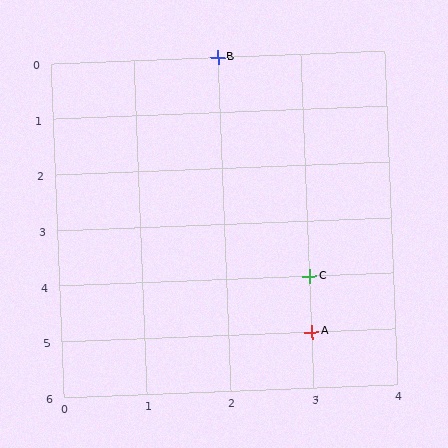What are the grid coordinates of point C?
Point C is at grid coordinates (3, 4).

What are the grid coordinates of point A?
Point A is at grid coordinates (3, 5).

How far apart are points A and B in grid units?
Points A and B are 1 column and 5 rows apart (about 5.1 grid units diagonally).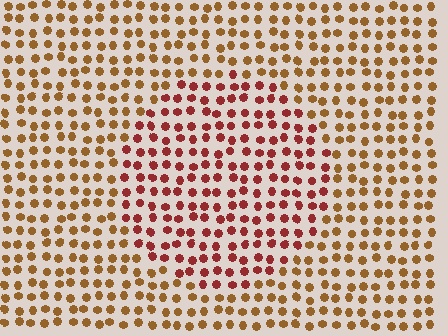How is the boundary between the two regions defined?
The boundary is defined purely by a slight shift in hue (about 35 degrees). Spacing, size, and orientation are identical on both sides.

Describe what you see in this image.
The image is filled with small brown elements in a uniform arrangement. A circle-shaped region is visible where the elements are tinted to a slightly different hue, forming a subtle color boundary.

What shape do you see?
I see a circle.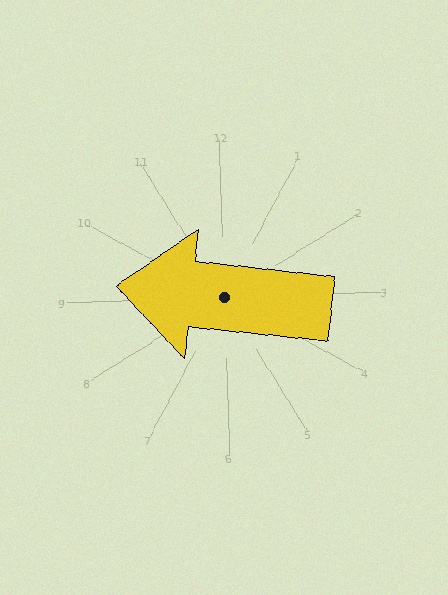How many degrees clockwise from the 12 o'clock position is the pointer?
Approximately 278 degrees.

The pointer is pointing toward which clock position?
Roughly 9 o'clock.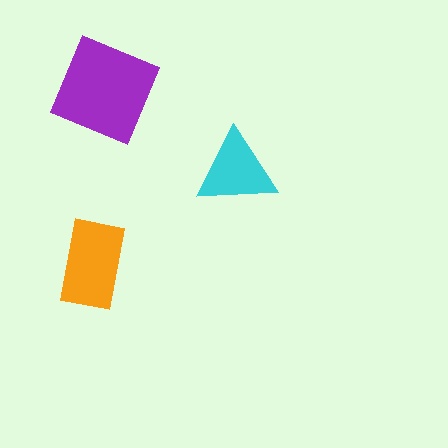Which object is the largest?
The purple square.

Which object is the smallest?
The cyan triangle.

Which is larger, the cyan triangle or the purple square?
The purple square.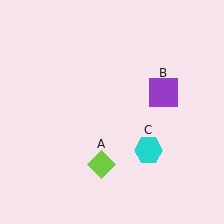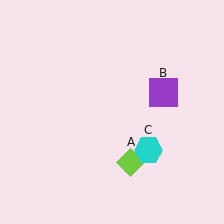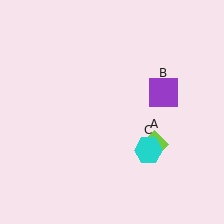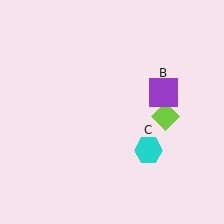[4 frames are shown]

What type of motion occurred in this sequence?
The lime diamond (object A) rotated counterclockwise around the center of the scene.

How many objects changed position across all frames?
1 object changed position: lime diamond (object A).